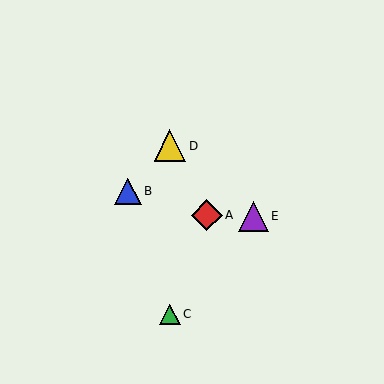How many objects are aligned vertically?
2 objects (C, D) are aligned vertically.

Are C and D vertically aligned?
Yes, both are at x≈170.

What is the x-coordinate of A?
Object A is at x≈207.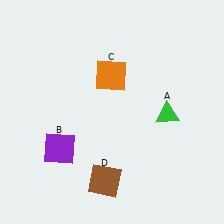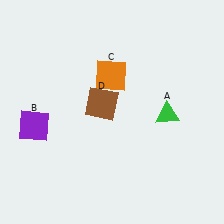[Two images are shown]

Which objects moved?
The objects that moved are: the purple square (B), the brown square (D).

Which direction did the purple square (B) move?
The purple square (B) moved left.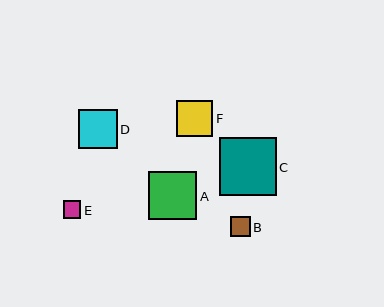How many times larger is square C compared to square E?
Square C is approximately 3.3 times the size of square E.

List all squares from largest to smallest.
From largest to smallest: C, A, D, F, B, E.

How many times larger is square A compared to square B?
Square A is approximately 2.4 times the size of square B.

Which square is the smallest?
Square E is the smallest with a size of approximately 17 pixels.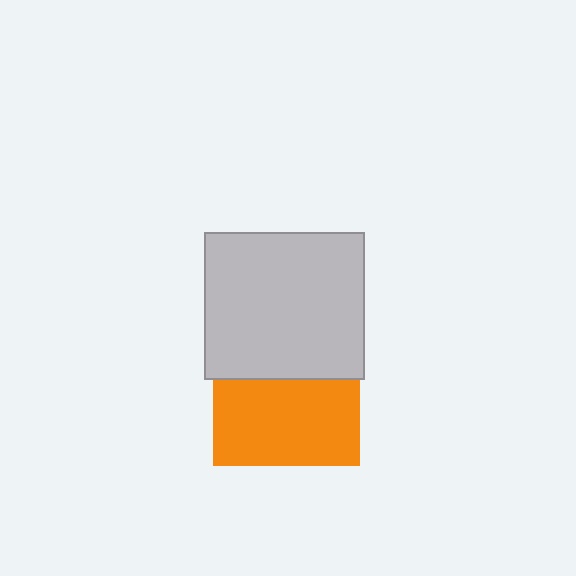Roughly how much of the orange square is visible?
About half of it is visible (roughly 59%).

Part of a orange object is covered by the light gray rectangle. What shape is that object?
It is a square.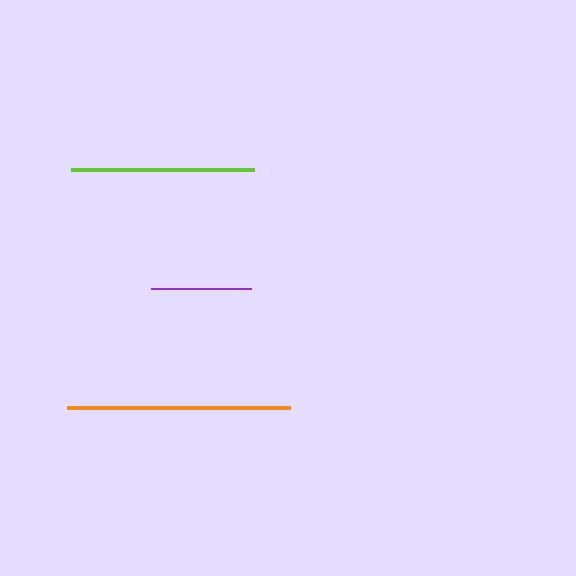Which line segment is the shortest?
The purple line is the shortest at approximately 99 pixels.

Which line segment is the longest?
The orange line is the longest at approximately 223 pixels.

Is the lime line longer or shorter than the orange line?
The orange line is longer than the lime line.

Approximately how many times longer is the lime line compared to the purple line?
The lime line is approximately 1.8 times the length of the purple line.